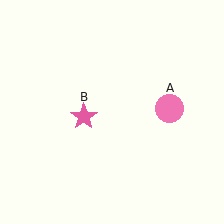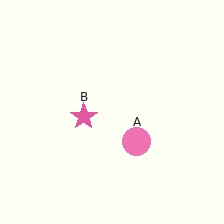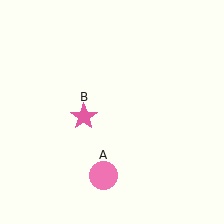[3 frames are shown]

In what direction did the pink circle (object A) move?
The pink circle (object A) moved down and to the left.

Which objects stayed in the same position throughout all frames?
Pink star (object B) remained stationary.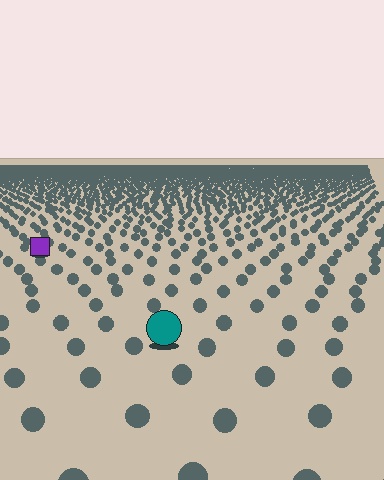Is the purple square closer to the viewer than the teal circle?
No. The teal circle is closer — you can tell from the texture gradient: the ground texture is coarser near it.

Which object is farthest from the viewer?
The purple square is farthest from the viewer. It appears smaller and the ground texture around it is denser.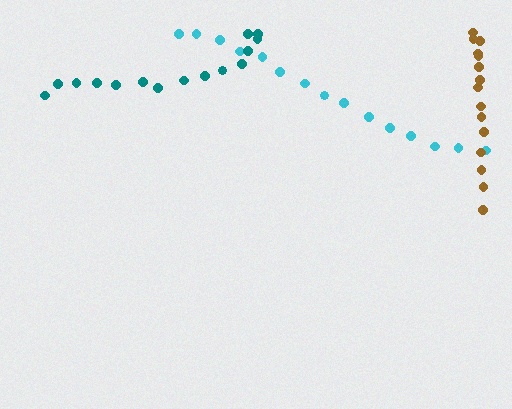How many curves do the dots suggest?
There are 3 distinct paths.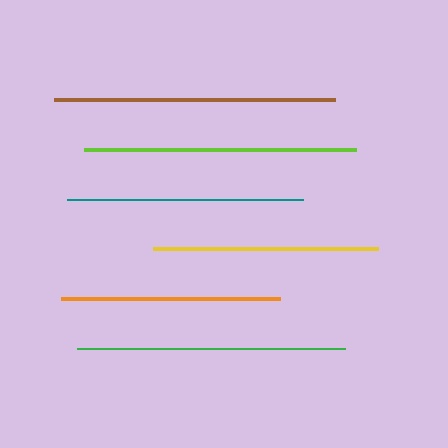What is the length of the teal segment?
The teal segment is approximately 235 pixels long.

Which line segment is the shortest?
The orange line is the shortest at approximately 220 pixels.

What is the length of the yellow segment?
The yellow segment is approximately 225 pixels long.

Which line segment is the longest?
The brown line is the longest at approximately 281 pixels.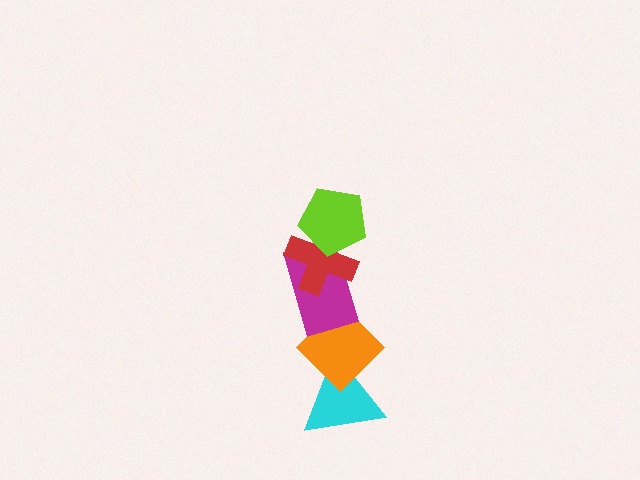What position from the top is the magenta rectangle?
The magenta rectangle is 3rd from the top.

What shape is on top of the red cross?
The lime pentagon is on top of the red cross.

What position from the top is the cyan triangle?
The cyan triangle is 5th from the top.